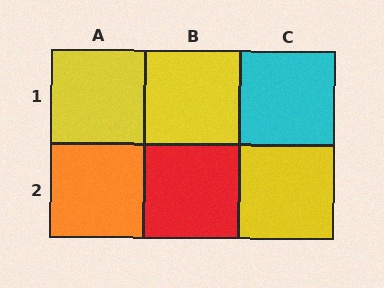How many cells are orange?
1 cell is orange.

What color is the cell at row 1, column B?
Yellow.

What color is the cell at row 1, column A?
Yellow.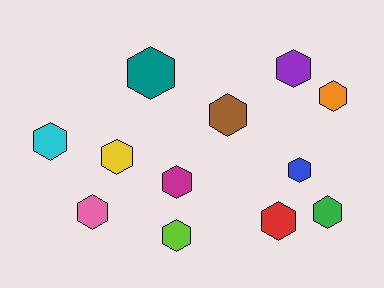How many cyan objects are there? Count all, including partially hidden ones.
There is 1 cyan object.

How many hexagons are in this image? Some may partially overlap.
There are 12 hexagons.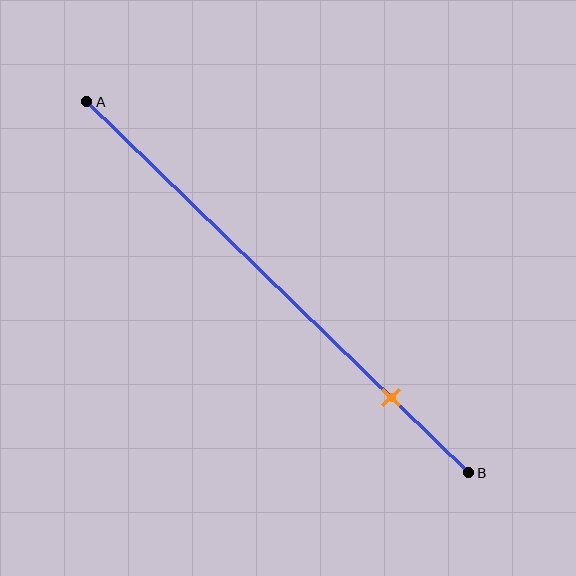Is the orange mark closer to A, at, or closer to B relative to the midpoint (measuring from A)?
The orange mark is closer to point B than the midpoint of segment AB.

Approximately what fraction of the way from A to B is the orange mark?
The orange mark is approximately 80% of the way from A to B.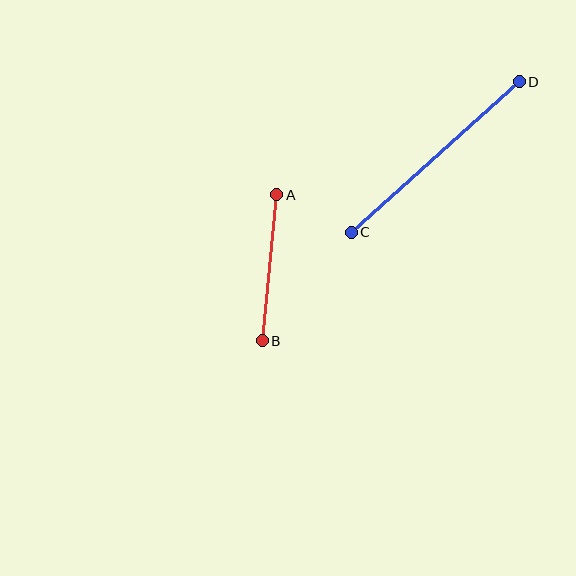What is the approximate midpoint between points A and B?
The midpoint is at approximately (269, 268) pixels.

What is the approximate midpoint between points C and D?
The midpoint is at approximately (435, 157) pixels.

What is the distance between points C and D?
The distance is approximately 226 pixels.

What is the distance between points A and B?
The distance is approximately 147 pixels.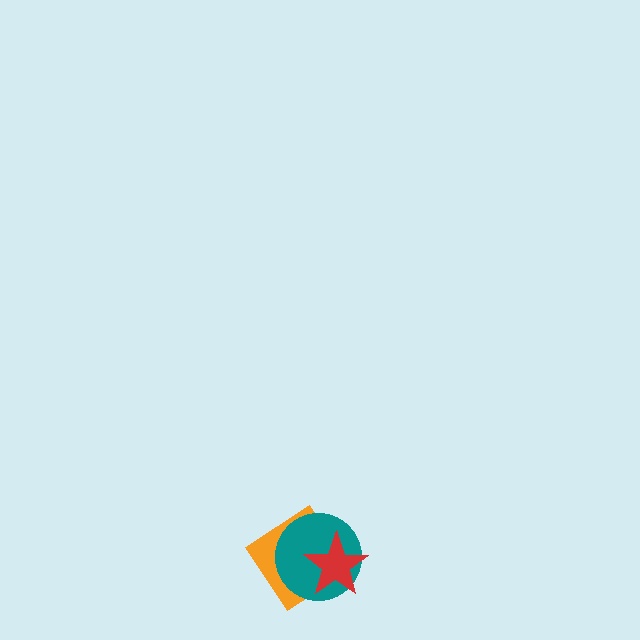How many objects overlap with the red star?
2 objects overlap with the red star.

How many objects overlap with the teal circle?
2 objects overlap with the teal circle.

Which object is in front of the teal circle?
The red star is in front of the teal circle.